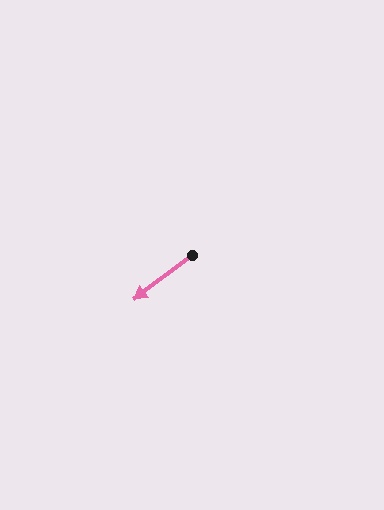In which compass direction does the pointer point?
Southwest.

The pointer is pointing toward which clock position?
Roughly 8 o'clock.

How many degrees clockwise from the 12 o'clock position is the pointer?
Approximately 233 degrees.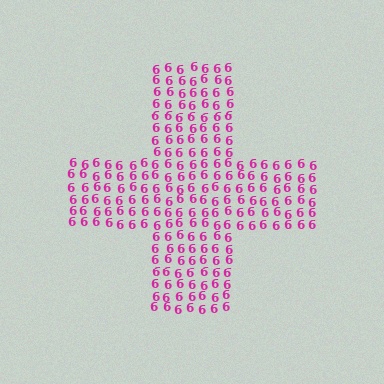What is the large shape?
The large shape is a cross.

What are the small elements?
The small elements are digit 6's.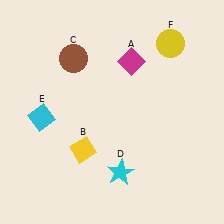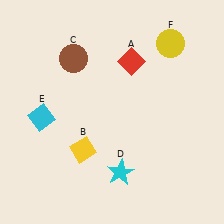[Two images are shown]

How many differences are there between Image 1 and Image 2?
There is 1 difference between the two images.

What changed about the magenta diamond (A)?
In Image 1, A is magenta. In Image 2, it changed to red.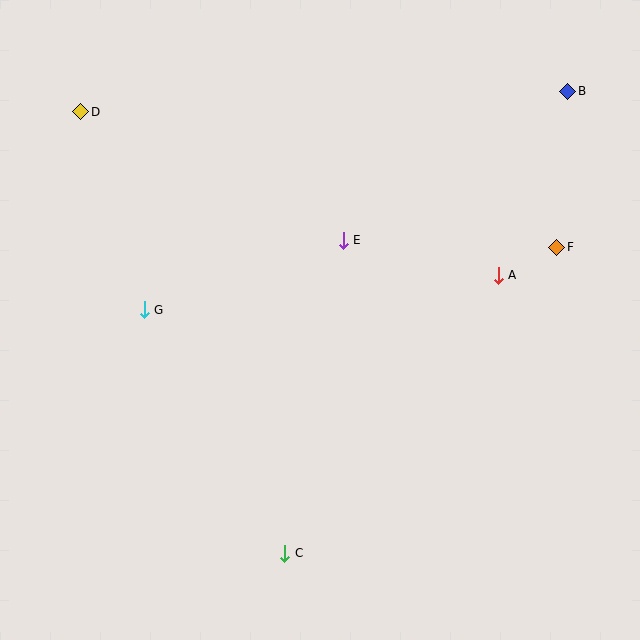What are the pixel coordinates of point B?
Point B is at (568, 91).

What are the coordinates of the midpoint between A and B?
The midpoint between A and B is at (533, 183).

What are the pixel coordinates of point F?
Point F is at (557, 247).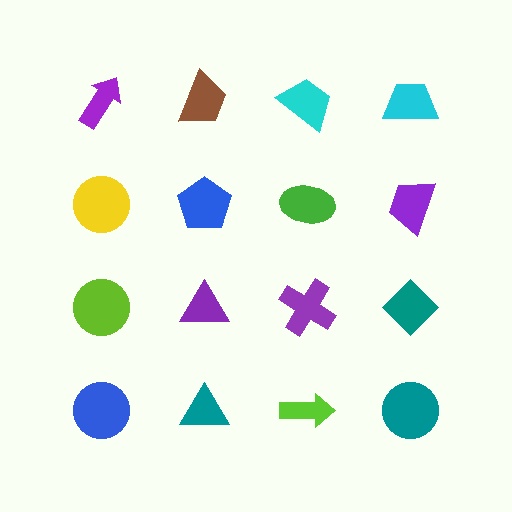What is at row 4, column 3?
A lime arrow.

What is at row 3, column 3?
A purple cross.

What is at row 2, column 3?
A green ellipse.